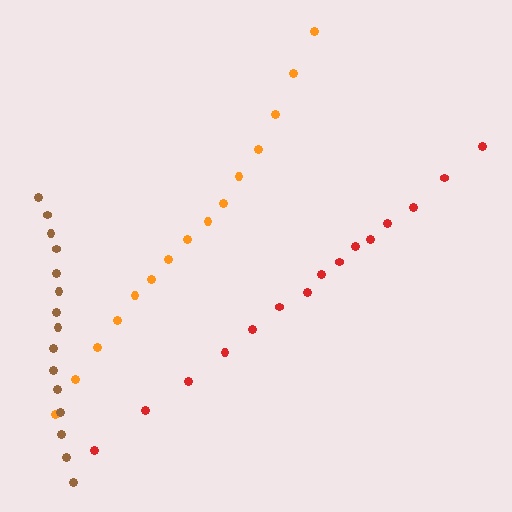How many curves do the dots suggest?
There are 3 distinct paths.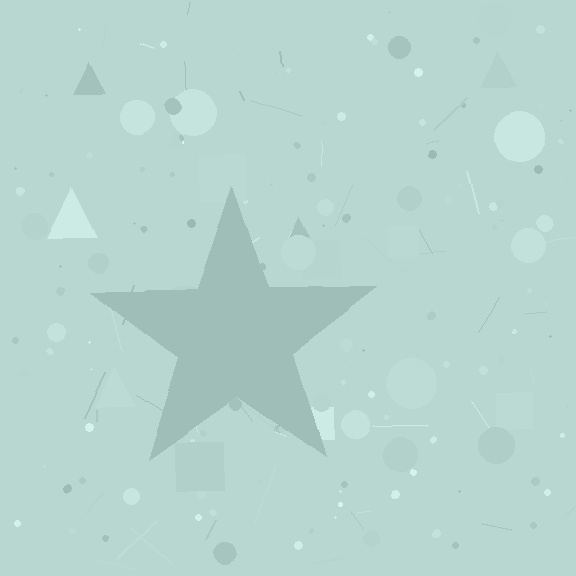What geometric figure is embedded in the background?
A star is embedded in the background.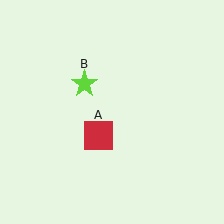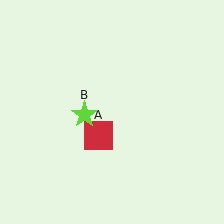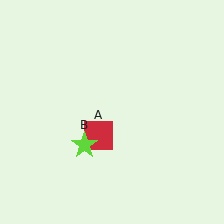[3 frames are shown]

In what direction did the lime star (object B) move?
The lime star (object B) moved down.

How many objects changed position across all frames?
1 object changed position: lime star (object B).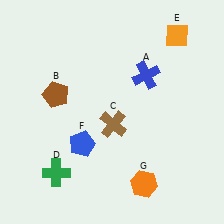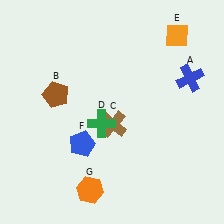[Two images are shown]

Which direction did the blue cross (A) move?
The blue cross (A) moved right.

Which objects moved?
The objects that moved are: the blue cross (A), the green cross (D), the orange hexagon (G).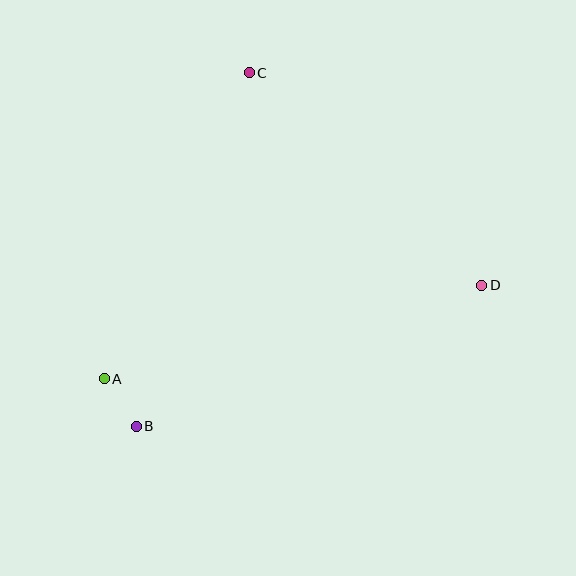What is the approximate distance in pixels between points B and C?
The distance between B and C is approximately 371 pixels.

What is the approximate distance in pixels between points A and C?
The distance between A and C is approximately 339 pixels.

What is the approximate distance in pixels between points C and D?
The distance between C and D is approximately 315 pixels.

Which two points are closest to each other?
Points A and B are closest to each other.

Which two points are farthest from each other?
Points A and D are farthest from each other.